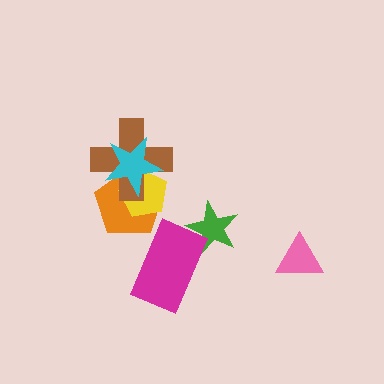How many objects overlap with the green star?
1 object overlaps with the green star.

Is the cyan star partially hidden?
No, no other shape covers it.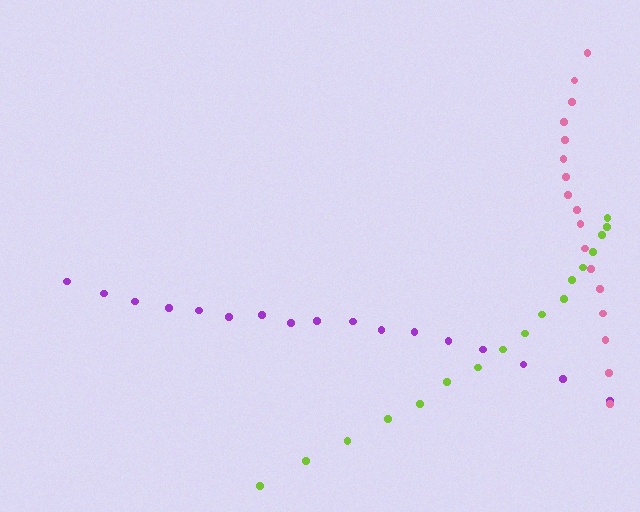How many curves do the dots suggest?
There are 3 distinct paths.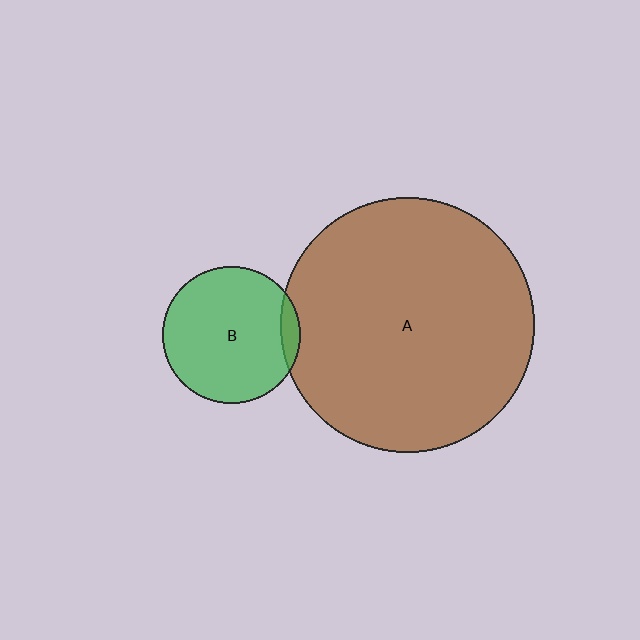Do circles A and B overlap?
Yes.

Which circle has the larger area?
Circle A (brown).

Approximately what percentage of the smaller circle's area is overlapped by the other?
Approximately 5%.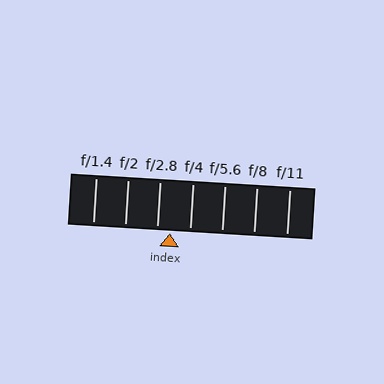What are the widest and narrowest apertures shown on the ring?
The widest aperture shown is f/1.4 and the narrowest is f/11.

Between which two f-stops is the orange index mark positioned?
The index mark is between f/2.8 and f/4.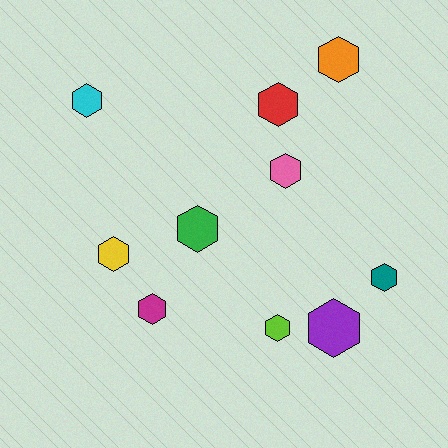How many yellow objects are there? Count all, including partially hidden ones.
There is 1 yellow object.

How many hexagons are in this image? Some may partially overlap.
There are 10 hexagons.